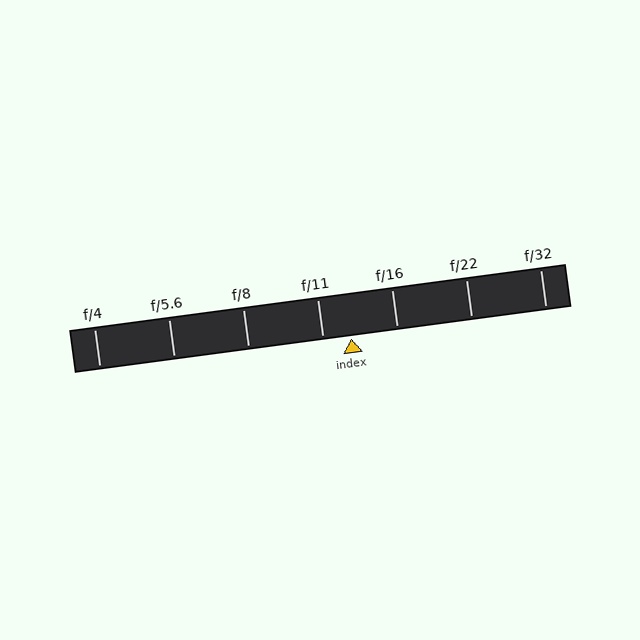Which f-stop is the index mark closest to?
The index mark is closest to f/11.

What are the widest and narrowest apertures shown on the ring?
The widest aperture shown is f/4 and the narrowest is f/32.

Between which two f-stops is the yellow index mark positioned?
The index mark is between f/11 and f/16.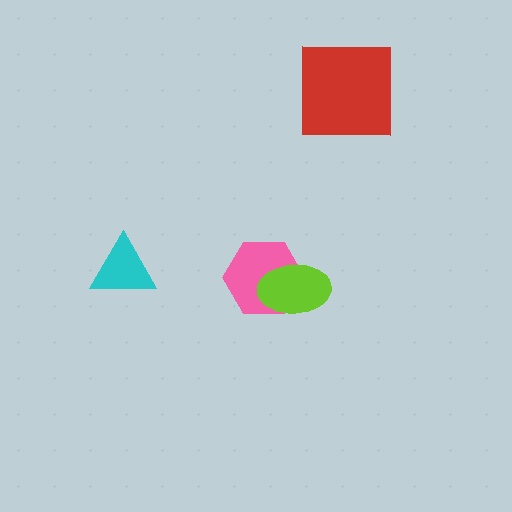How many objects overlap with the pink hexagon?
1 object overlaps with the pink hexagon.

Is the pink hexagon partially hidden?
Yes, it is partially covered by another shape.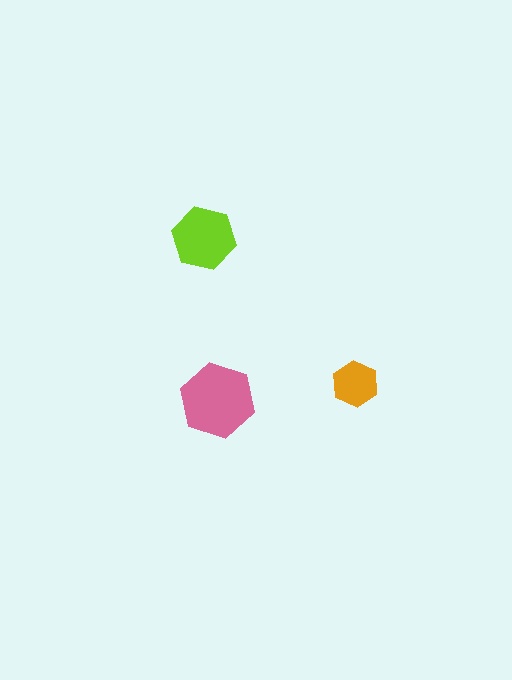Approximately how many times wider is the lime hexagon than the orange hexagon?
About 1.5 times wider.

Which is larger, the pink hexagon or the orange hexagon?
The pink one.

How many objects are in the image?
There are 3 objects in the image.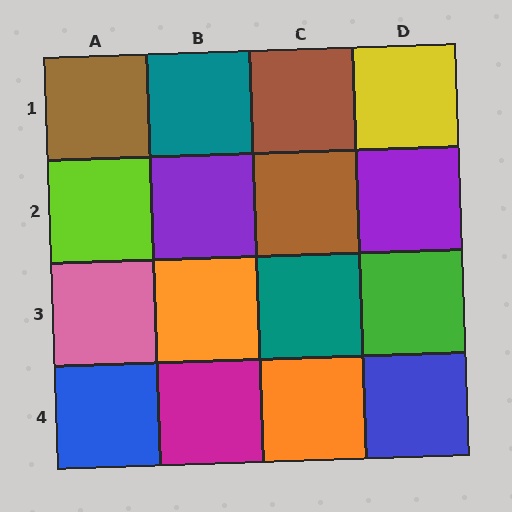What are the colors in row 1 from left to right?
Brown, teal, brown, yellow.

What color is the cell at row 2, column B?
Purple.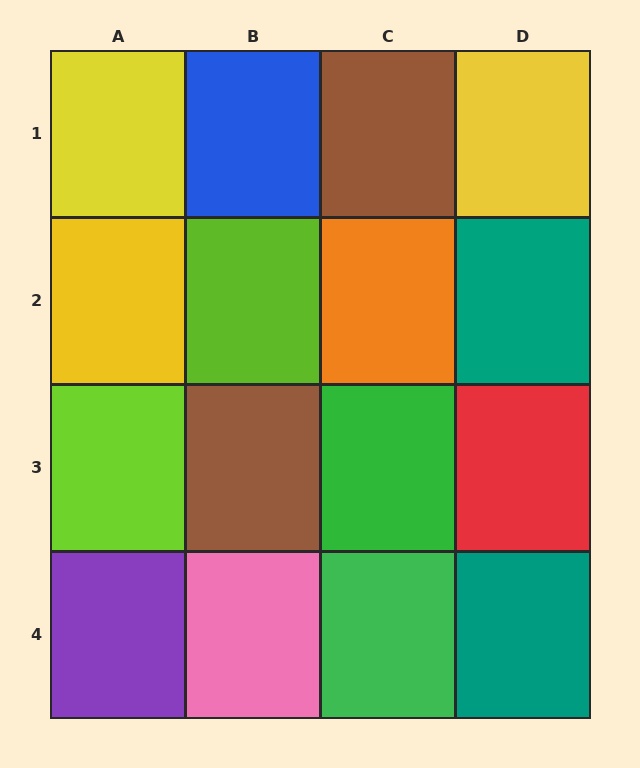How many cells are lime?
2 cells are lime.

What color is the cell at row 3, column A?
Lime.